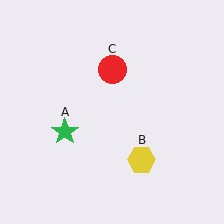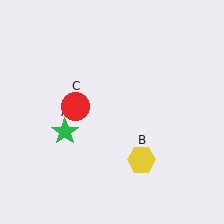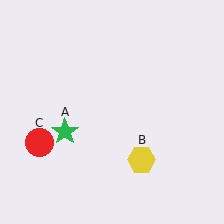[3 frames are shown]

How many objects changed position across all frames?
1 object changed position: red circle (object C).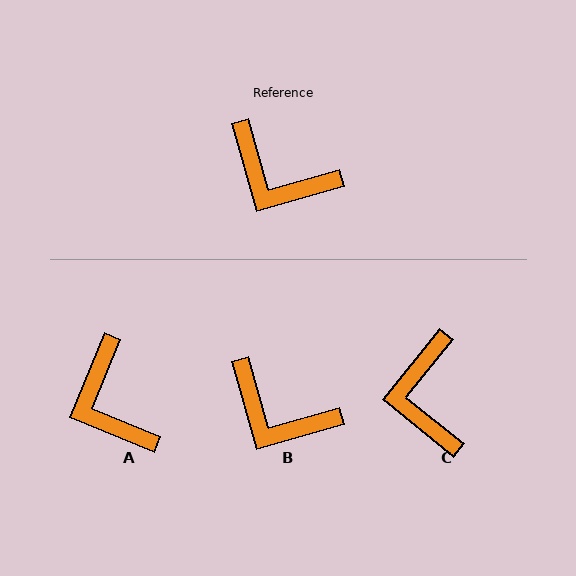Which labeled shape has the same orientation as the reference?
B.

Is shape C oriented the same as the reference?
No, it is off by about 55 degrees.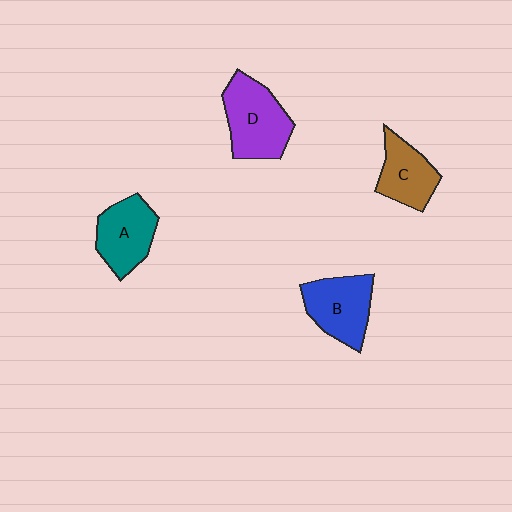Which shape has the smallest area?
Shape C (brown).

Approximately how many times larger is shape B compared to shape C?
Approximately 1.2 times.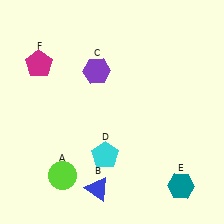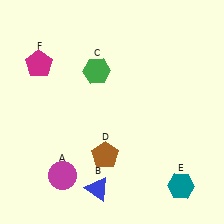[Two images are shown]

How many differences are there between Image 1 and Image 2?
There are 3 differences between the two images.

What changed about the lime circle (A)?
In Image 1, A is lime. In Image 2, it changed to magenta.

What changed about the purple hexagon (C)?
In Image 1, C is purple. In Image 2, it changed to green.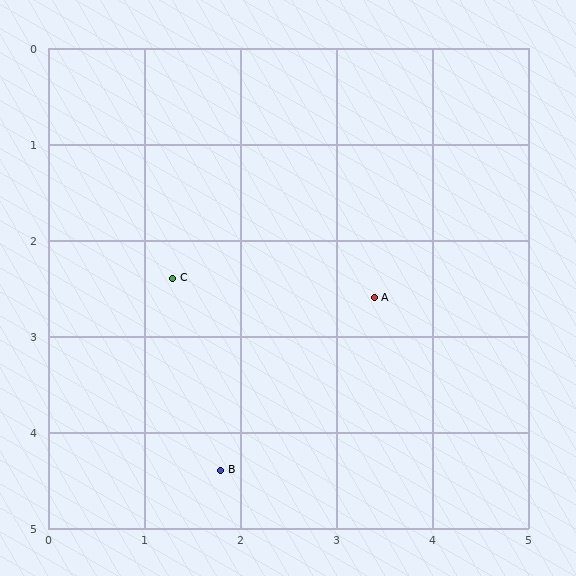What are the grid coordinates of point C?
Point C is at approximately (1.3, 2.4).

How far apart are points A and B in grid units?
Points A and B are about 2.4 grid units apart.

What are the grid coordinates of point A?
Point A is at approximately (3.4, 2.6).